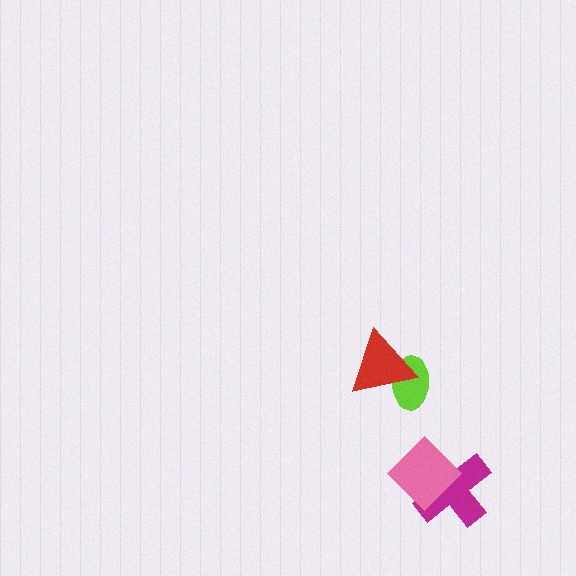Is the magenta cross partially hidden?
Yes, it is partially covered by another shape.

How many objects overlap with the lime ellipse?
1 object overlaps with the lime ellipse.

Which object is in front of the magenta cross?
The pink diamond is in front of the magenta cross.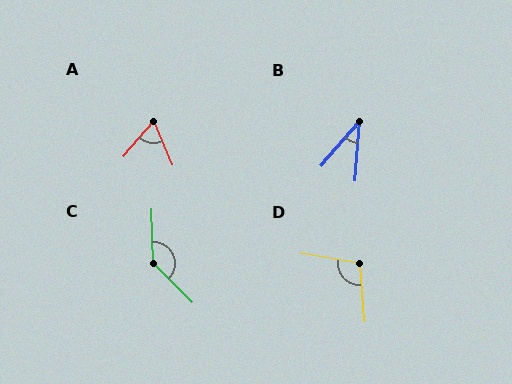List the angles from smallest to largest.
B (37°), A (64°), D (103°), C (137°).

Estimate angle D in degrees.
Approximately 103 degrees.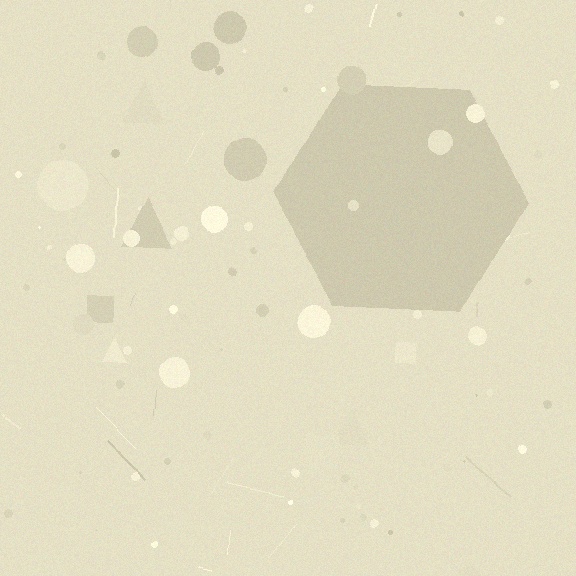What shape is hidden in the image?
A hexagon is hidden in the image.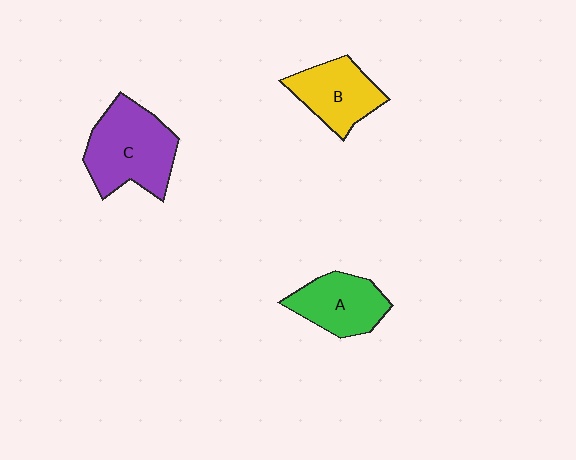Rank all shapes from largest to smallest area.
From largest to smallest: C (purple), A (green), B (yellow).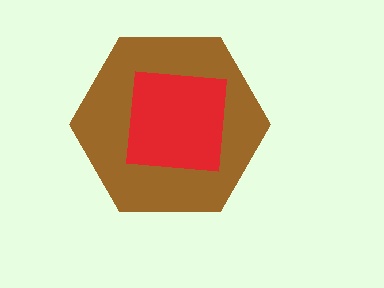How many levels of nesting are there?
2.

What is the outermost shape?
The brown hexagon.